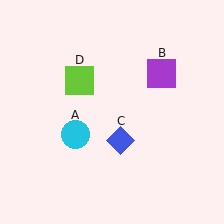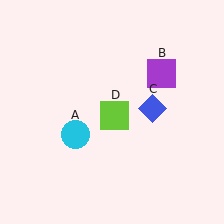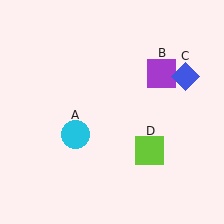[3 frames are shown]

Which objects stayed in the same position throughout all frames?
Cyan circle (object A) and purple square (object B) remained stationary.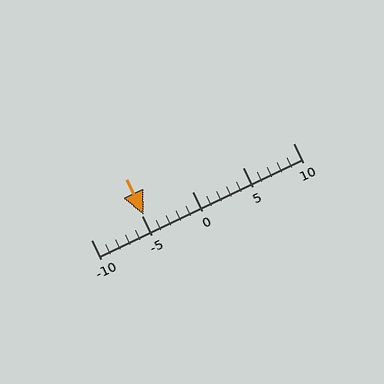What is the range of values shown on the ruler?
The ruler shows values from -10 to 10.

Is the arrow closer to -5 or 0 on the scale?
The arrow is closer to -5.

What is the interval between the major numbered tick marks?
The major tick marks are spaced 5 units apart.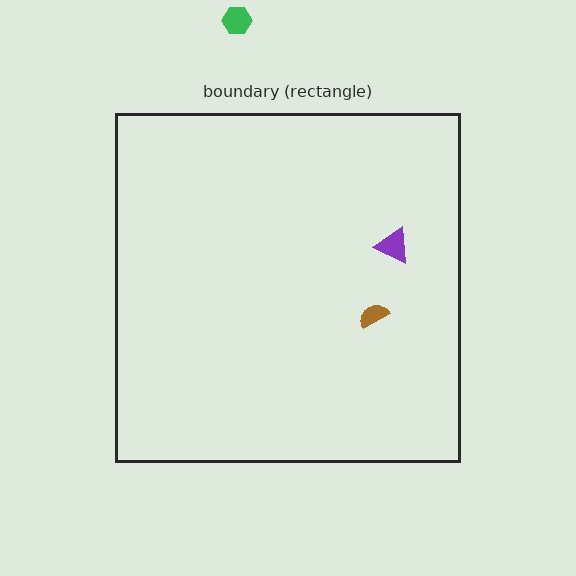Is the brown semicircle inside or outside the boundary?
Inside.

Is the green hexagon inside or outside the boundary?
Outside.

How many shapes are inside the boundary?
2 inside, 1 outside.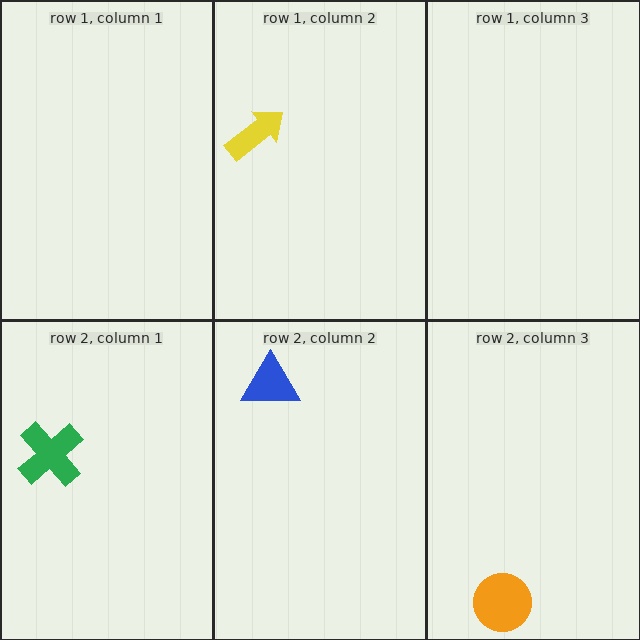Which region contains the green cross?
The row 2, column 1 region.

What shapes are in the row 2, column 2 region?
The blue triangle.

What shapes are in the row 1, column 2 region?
The yellow arrow.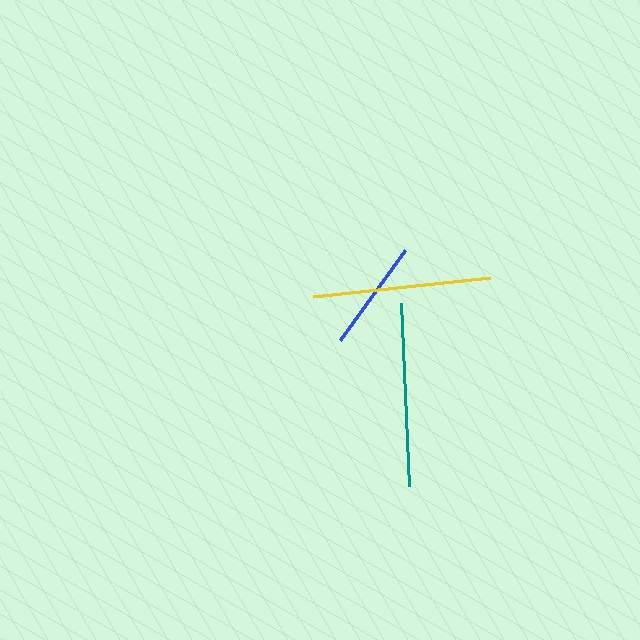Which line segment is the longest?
The teal line is the longest at approximately 182 pixels.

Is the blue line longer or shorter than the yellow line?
The yellow line is longer than the blue line.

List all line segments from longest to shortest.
From longest to shortest: teal, yellow, blue.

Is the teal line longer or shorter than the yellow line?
The teal line is longer than the yellow line.